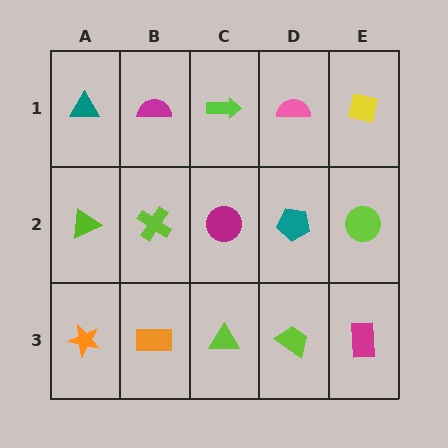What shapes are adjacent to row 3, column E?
A lime circle (row 2, column E), a lime trapezoid (row 3, column D).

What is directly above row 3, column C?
A magenta circle.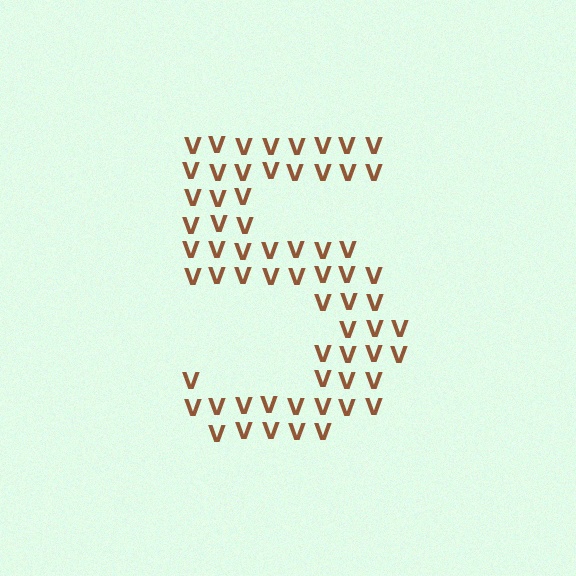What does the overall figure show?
The overall figure shows the digit 5.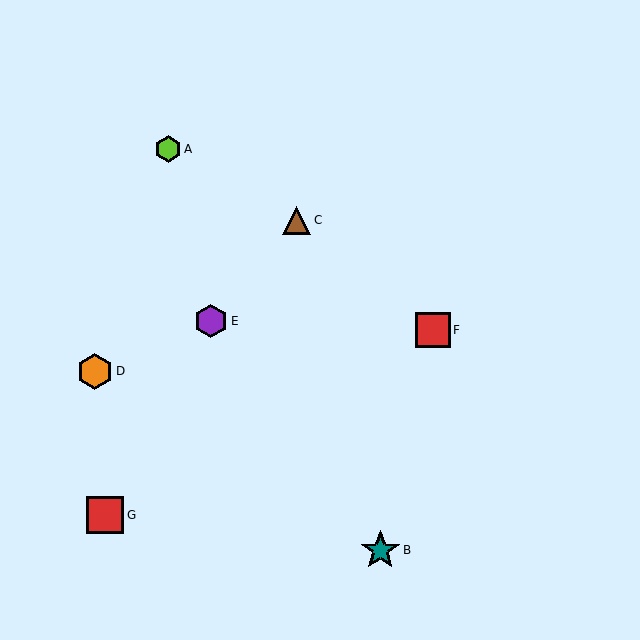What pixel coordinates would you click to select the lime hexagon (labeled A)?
Click at (168, 149) to select the lime hexagon A.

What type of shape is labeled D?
Shape D is an orange hexagon.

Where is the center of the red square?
The center of the red square is at (105, 515).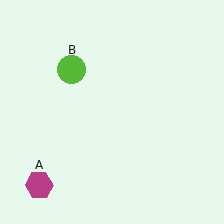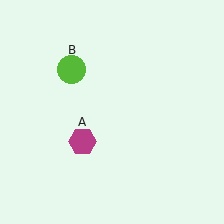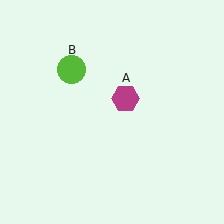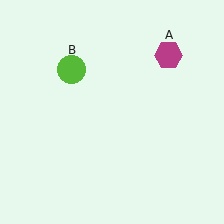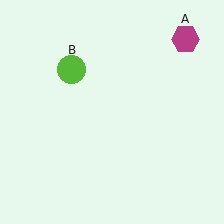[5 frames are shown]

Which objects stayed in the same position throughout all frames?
Lime circle (object B) remained stationary.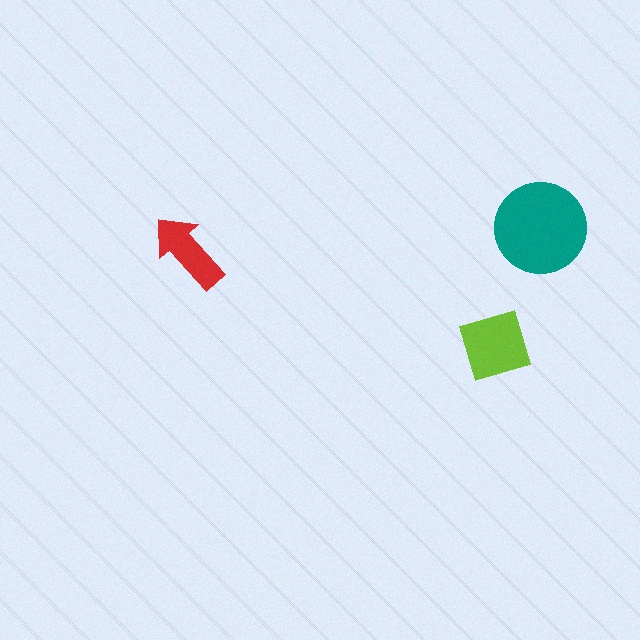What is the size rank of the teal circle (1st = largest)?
1st.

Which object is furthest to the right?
The teal circle is rightmost.